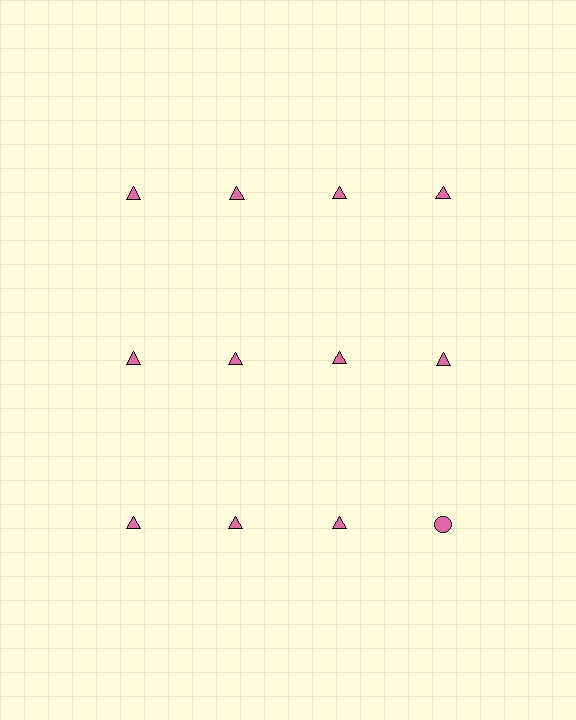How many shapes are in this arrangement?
There are 12 shapes arranged in a grid pattern.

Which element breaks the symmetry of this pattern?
The pink circle in the third row, second from right column breaks the symmetry. All other shapes are pink triangles.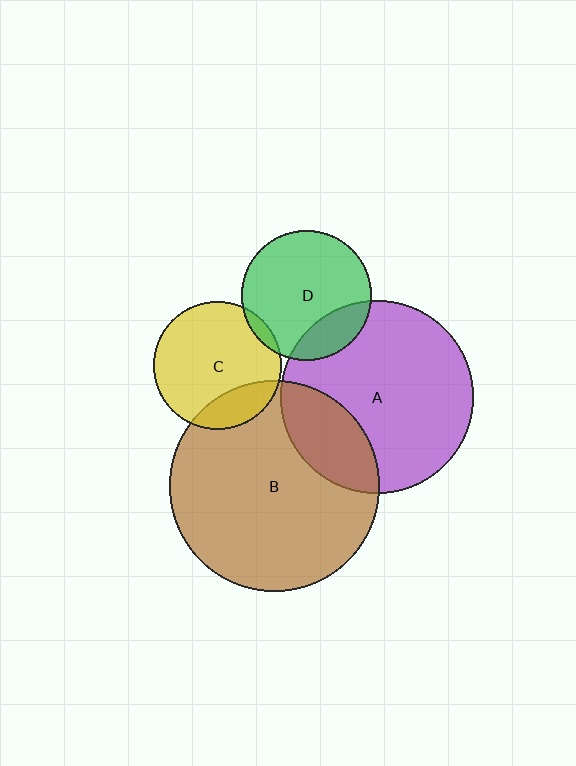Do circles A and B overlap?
Yes.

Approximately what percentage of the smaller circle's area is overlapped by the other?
Approximately 25%.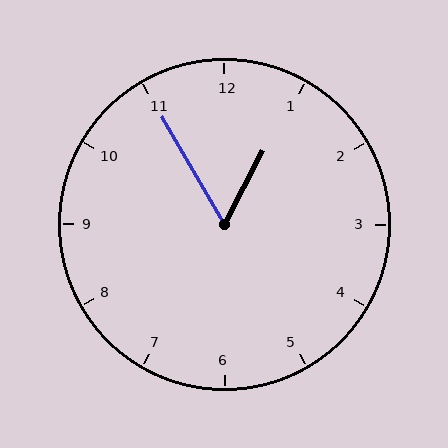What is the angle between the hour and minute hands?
Approximately 58 degrees.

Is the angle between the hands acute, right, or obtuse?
It is acute.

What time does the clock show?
12:55.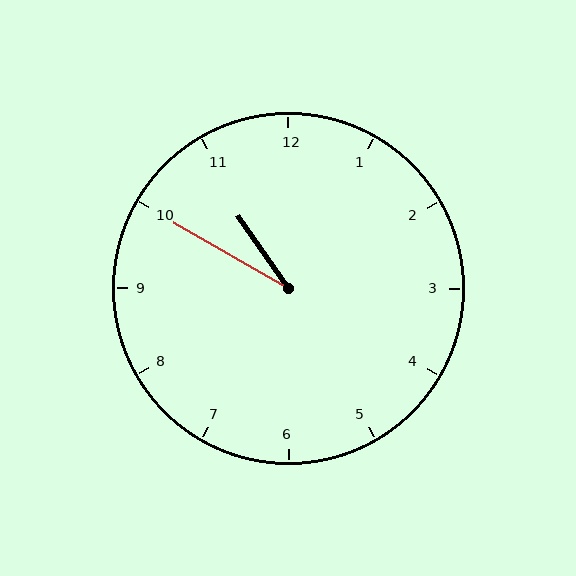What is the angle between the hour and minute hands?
Approximately 25 degrees.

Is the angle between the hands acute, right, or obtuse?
It is acute.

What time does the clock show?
10:50.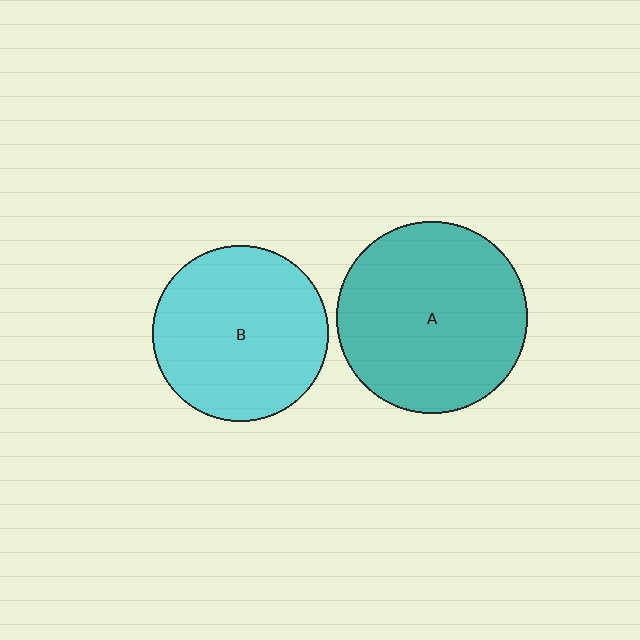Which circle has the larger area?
Circle A (teal).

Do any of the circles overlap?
No, none of the circles overlap.